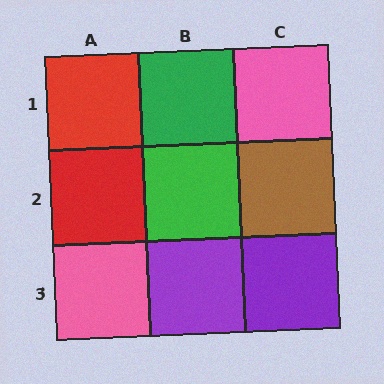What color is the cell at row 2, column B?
Green.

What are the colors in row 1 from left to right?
Red, green, pink.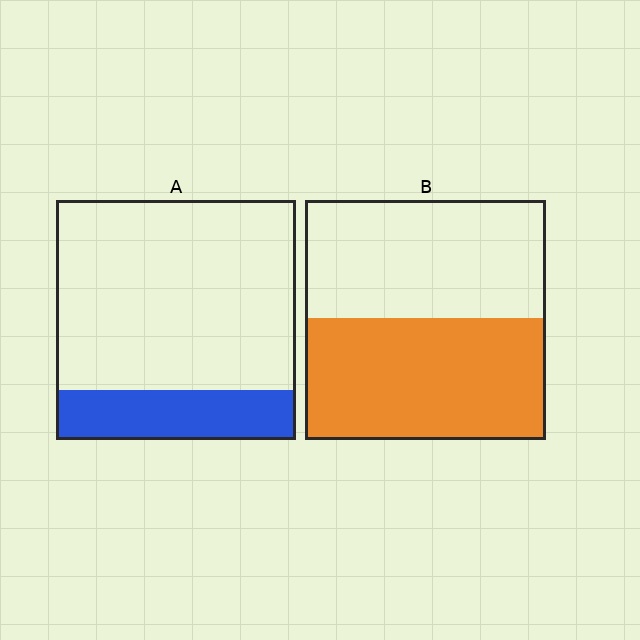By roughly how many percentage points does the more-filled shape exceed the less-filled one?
By roughly 30 percentage points (B over A).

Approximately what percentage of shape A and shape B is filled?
A is approximately 20% and B is approximately 50%.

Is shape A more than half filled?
No.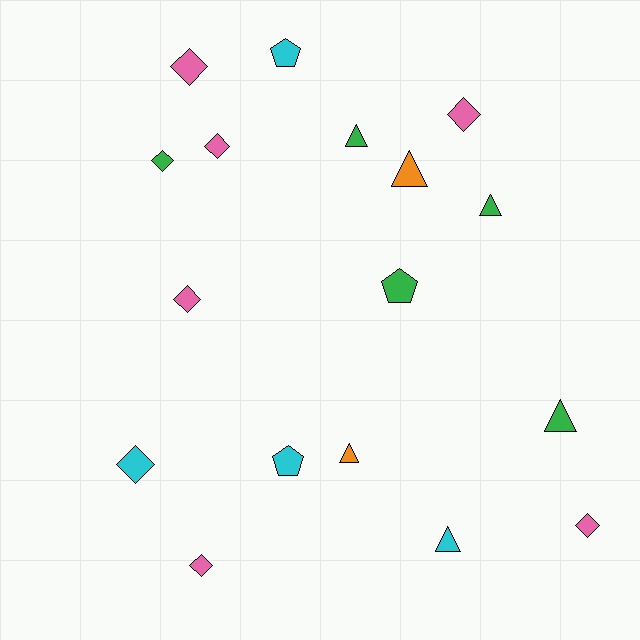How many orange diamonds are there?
There are no orange diamonds.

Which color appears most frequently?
Pink, with 6 objects.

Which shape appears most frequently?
Diamond, with 8 objects.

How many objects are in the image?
There are 17 objects.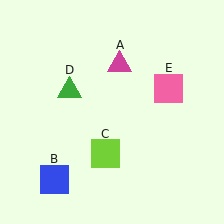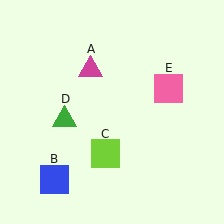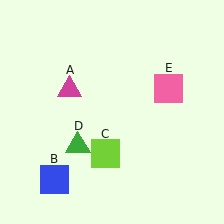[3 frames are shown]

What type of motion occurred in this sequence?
The magenta triangle (object A), green triangle (object D) rotated counterclockwise around the center of the scene.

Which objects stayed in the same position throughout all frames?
Blue square (object B) and lime square (object C) and pink square (object E) remained stationary.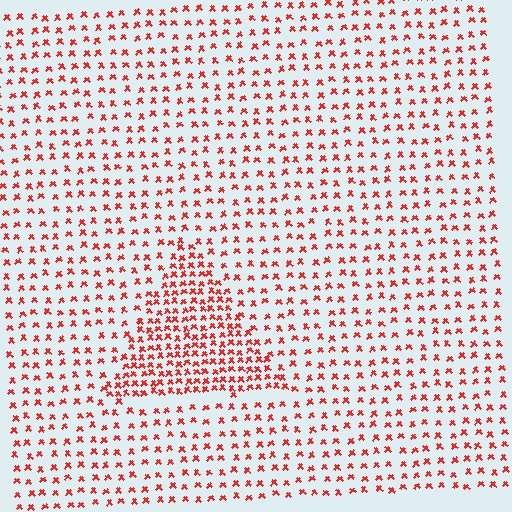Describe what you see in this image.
The image contains small red elements arranged at two different densities. A triangle-shaped region is visible where the elements are more densely packed than the surrounding area.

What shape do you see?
I see a triangle.